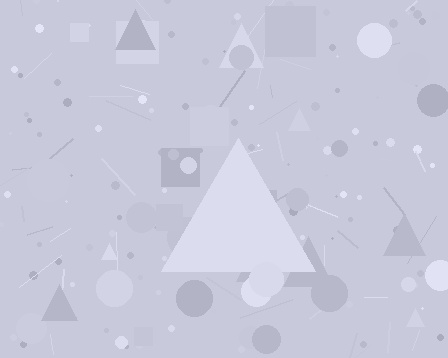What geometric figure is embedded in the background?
A triangle is embedded in the background.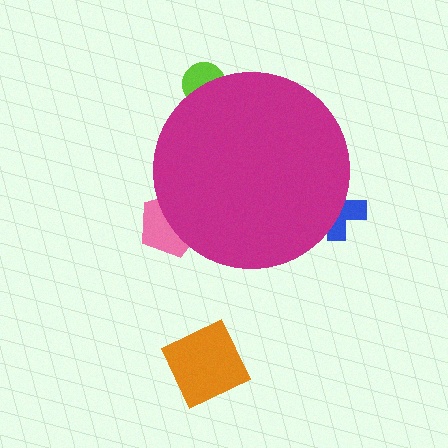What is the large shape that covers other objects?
A magenta circle.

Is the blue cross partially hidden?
Yes, the blue cross is partially hidden behind the magenta circle.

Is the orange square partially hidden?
No, the orange square is fully visible.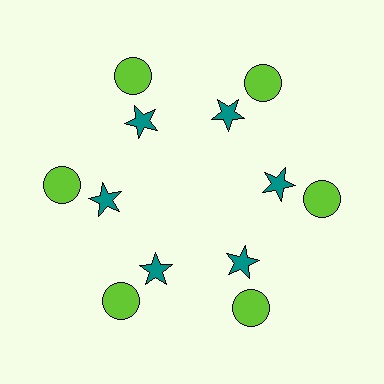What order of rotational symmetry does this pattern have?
This pattern has 6-fold rotational symmetry.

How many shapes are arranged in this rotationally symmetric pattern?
There are 12 shapes, arranged in 6 groups of 2.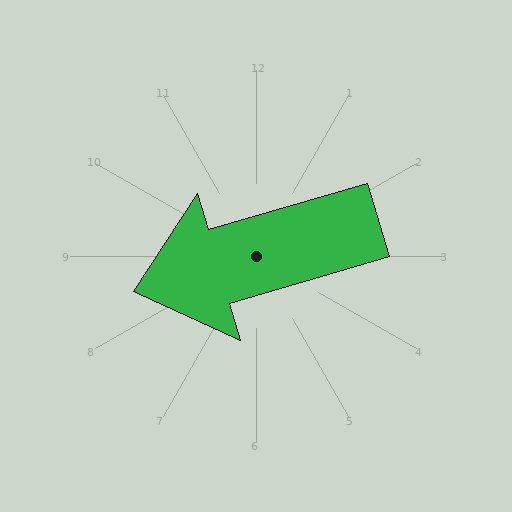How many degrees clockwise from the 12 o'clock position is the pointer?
Approximately 254 degrees.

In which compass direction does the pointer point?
West.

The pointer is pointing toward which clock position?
Roughly 8 o'clock.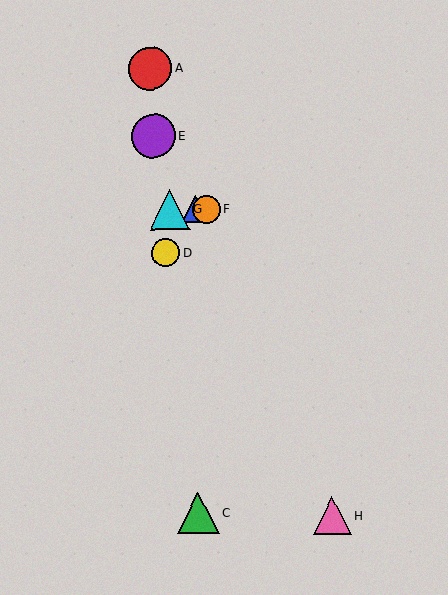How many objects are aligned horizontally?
3 objects (B, F, G) are aligned horizontally.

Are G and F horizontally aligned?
Yes, both are at y≈210.